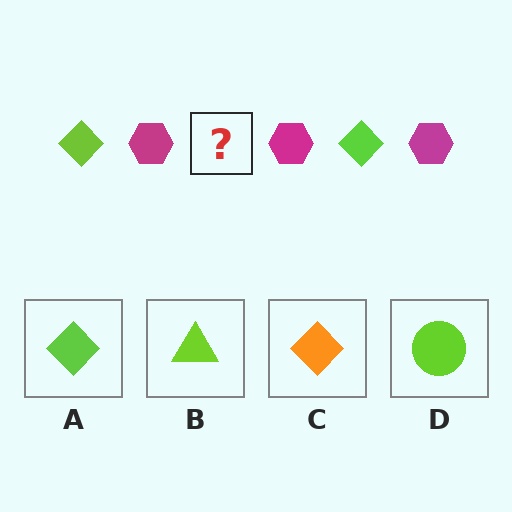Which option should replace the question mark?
Option A.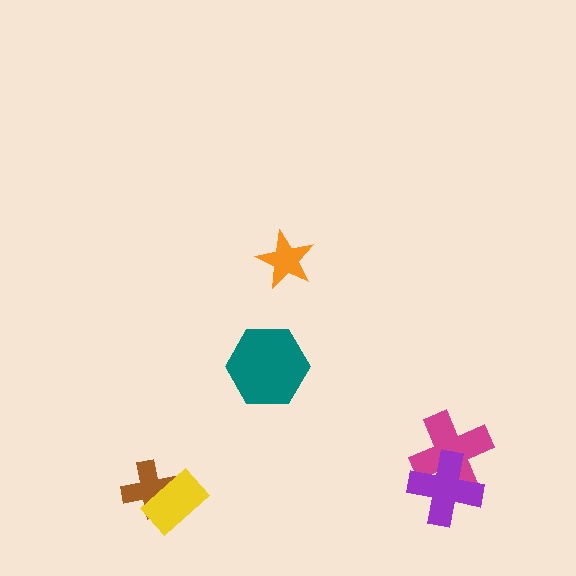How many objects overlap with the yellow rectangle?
1 object overlaps with the yellow rectangle.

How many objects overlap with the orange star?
0 objects overlap with the orange star.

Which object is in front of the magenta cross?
The purple cross is in front of the magenta cross.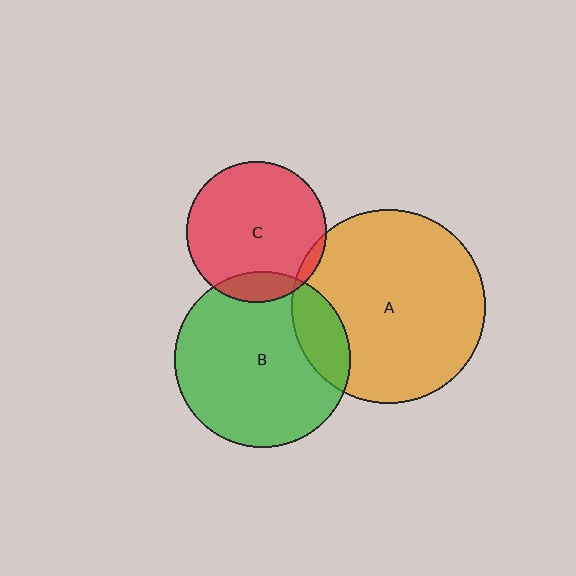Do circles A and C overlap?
Yes.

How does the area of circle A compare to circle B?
Approximately 1.2 times.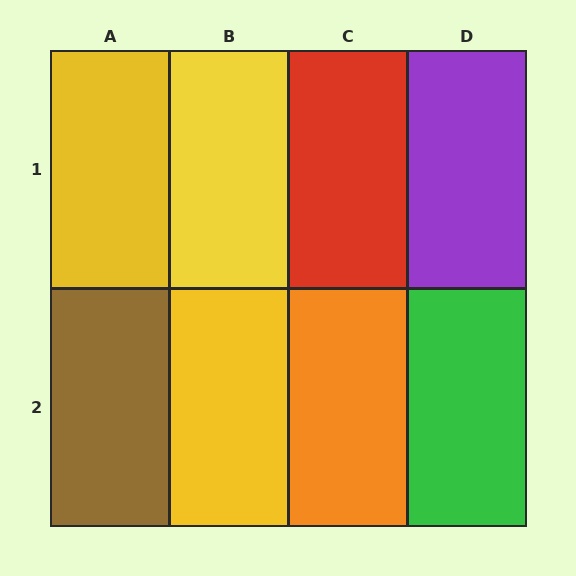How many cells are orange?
1 cell is orange.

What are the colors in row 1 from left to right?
Yellow, yellow, red, purple.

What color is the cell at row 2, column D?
Green.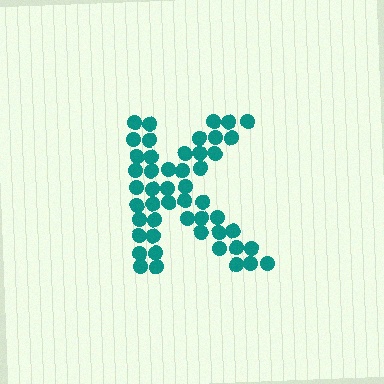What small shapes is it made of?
It is made of small circles.